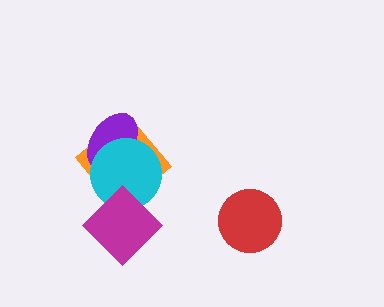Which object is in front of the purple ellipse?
The cyan circle is in front of the purple ellipse.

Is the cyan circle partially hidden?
Yes, it is partially covered by another shape.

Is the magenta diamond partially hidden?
No, no other shape covers it.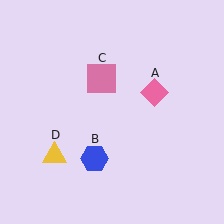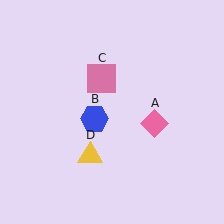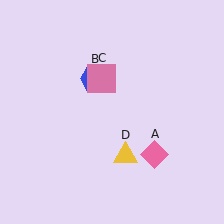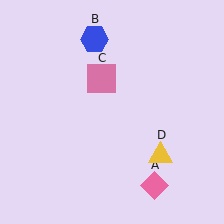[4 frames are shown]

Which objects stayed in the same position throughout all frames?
Pink square (object C) remained stationary.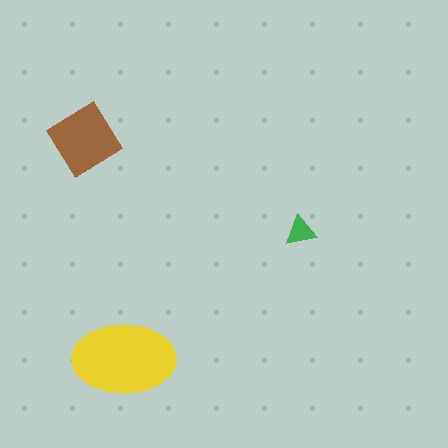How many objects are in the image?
There are 3 objects in the image.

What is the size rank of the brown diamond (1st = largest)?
2nd.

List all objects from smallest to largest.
The green triangle, the brown diamond, the yellow ellipse.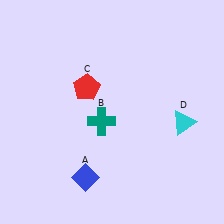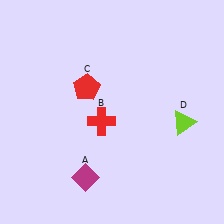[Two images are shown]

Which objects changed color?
A changed from blue to magenta. B changed from teal to red. D changed from cyan to lime.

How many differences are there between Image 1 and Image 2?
There are 3 differences between the two images.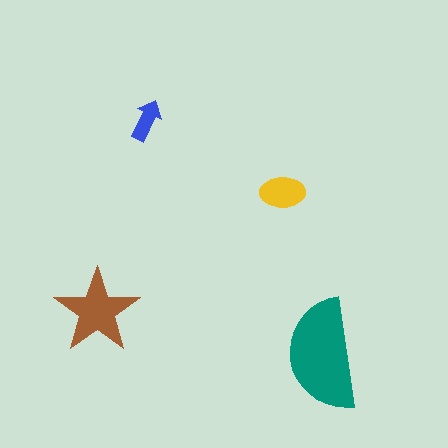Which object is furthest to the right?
The teal semicircle is rightmost.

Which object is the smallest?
The blue arrow.